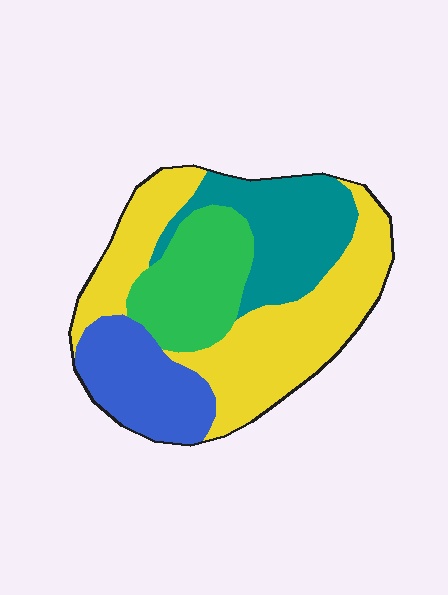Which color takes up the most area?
Yellow, at roughly 40%.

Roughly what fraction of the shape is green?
Green covers about 20% of the shape.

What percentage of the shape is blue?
Blue covers about 20% of the shape.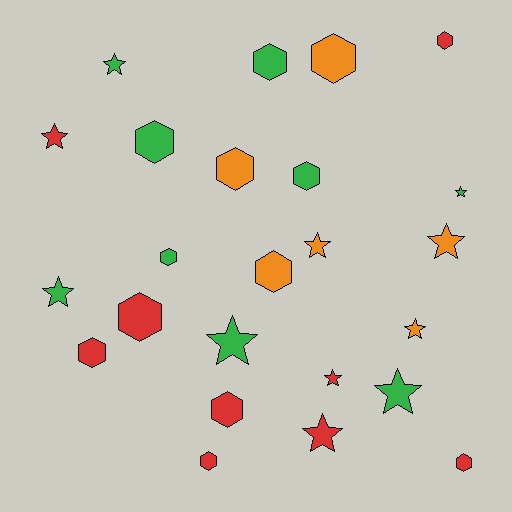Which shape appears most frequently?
Hexagon, with 13 objects.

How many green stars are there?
There are 5 green stars.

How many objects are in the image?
There are 24 objects.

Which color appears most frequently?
Red, with 9 objects.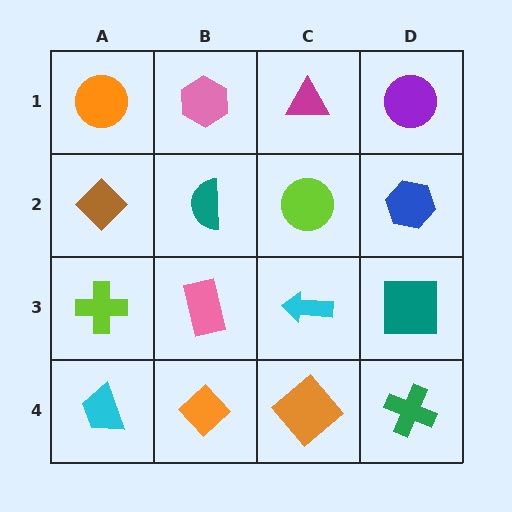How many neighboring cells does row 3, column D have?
3.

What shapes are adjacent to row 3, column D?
A blue hexagon (row 2, column D), a green cross (row 4, column D), a cyan arrow (row 3, column C).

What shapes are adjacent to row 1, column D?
A blue hexagon (row 2, column D), a magenta triangle (row 1, column C).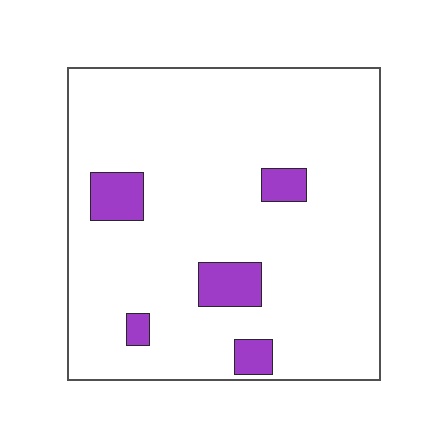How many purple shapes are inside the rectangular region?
5.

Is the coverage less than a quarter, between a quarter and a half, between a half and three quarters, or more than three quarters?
Less than a quarter.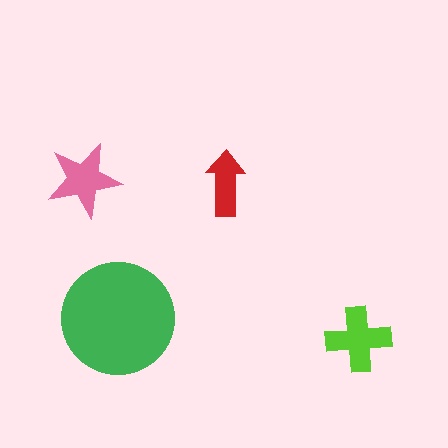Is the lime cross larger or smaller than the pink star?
Larger.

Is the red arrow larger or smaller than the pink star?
Smaller.